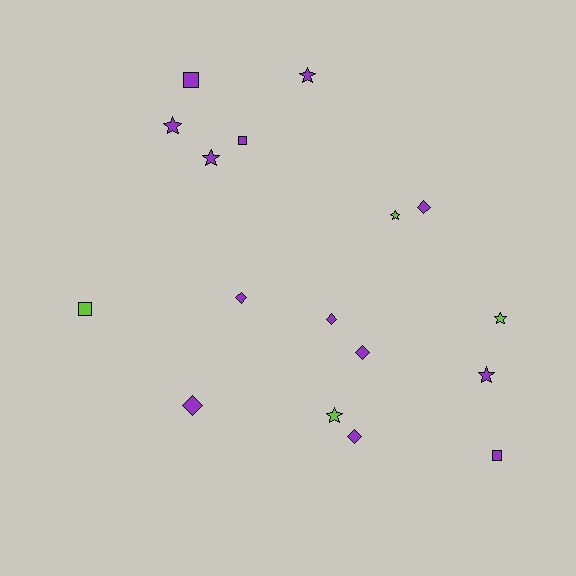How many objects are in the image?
There are 17 objects.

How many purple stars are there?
There are 4 purple stars.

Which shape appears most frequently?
Star, with 7 objects.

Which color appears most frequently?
Purple, with 13 objects.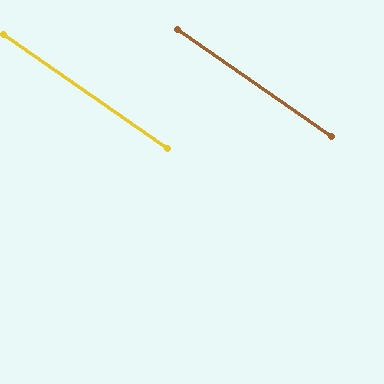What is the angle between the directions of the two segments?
Approximately 0 degrees.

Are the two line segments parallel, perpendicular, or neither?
Parallel — their directions differ by only 0.1°.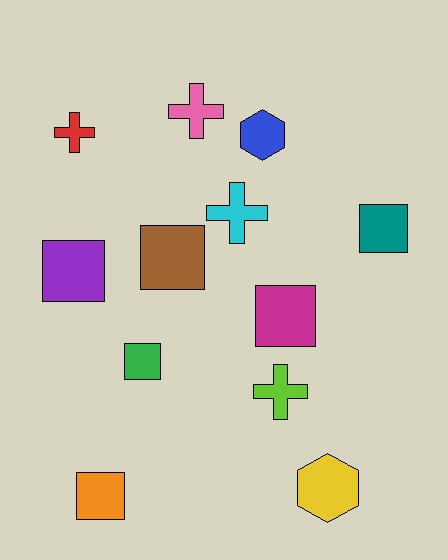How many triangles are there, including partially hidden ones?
There are no triangles.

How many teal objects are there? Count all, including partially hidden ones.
There is 1 teal object.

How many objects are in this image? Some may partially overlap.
There are 12 objects.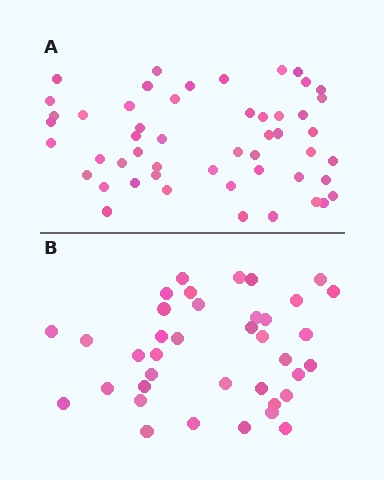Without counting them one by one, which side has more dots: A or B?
Region A (the top region) has more dots.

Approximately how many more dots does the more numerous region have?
Region A has approximately 15 more dots than region B.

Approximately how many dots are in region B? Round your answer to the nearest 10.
About 40 dots. (The exact count is 38, which rounds to 40.)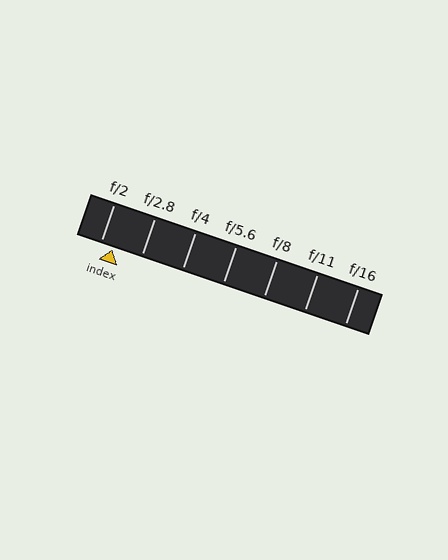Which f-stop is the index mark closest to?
The index mark is closest to f/2.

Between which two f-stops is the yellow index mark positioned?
The index mark is between f/2 and f/2.8.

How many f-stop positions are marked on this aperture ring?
There are 7 f-stop positions marked.